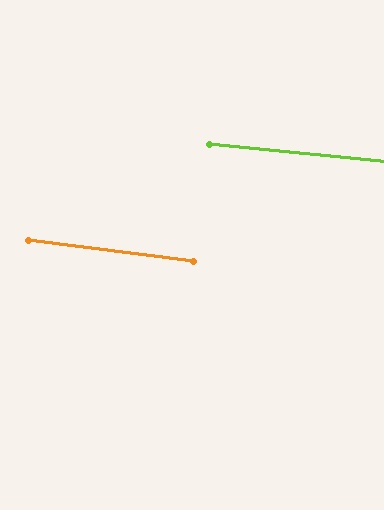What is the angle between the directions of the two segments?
Approximately 1 degree.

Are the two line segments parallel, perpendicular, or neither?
Parallel — their directions differ by only 1.4°.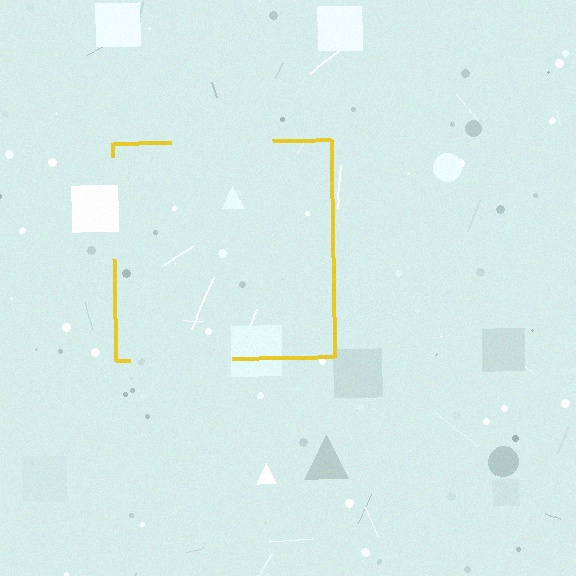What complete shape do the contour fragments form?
The contour fragments form a square.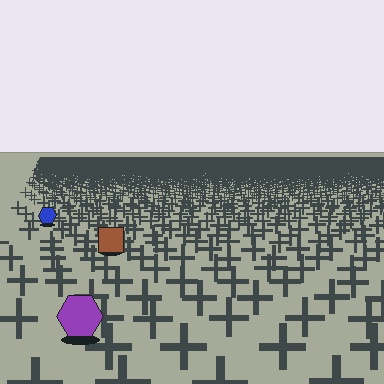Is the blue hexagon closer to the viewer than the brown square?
No. The brown square is closer — you can tell from the texture gradient: the ground texture is coarser near it.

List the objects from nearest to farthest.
From nearest to farthest: the purple hexagon, the brown square, the blue hexagon.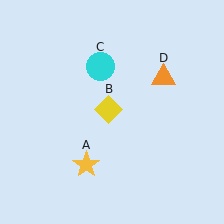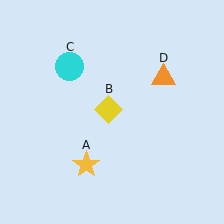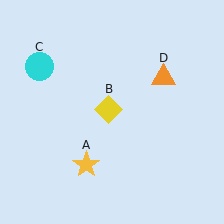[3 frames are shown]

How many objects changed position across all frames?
1 object changed position: cyan circle (object C).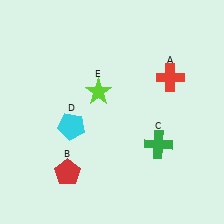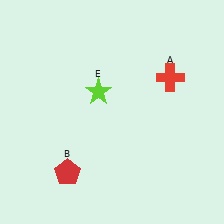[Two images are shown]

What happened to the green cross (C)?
The green cross (C) was removed in Image 2. It was in the bottom-right area of Image 1.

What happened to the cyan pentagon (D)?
The cyan pentagon (D) was removed in Image 2. It was in the bottom-left area of Image 1.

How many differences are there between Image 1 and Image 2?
There are 2 differences between the two images.